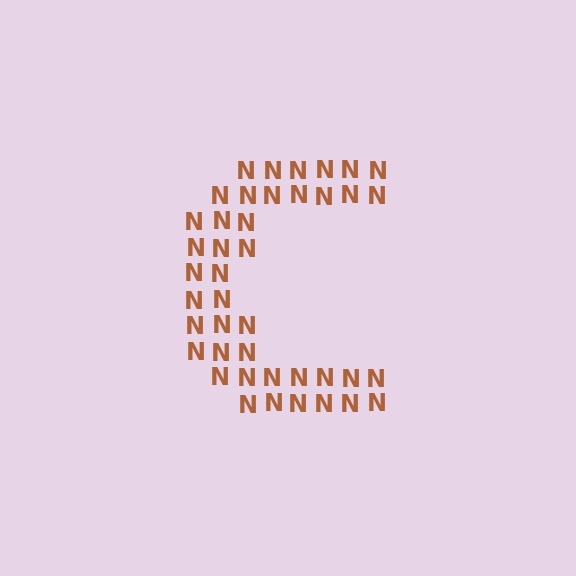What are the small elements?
The small elements are letter N's.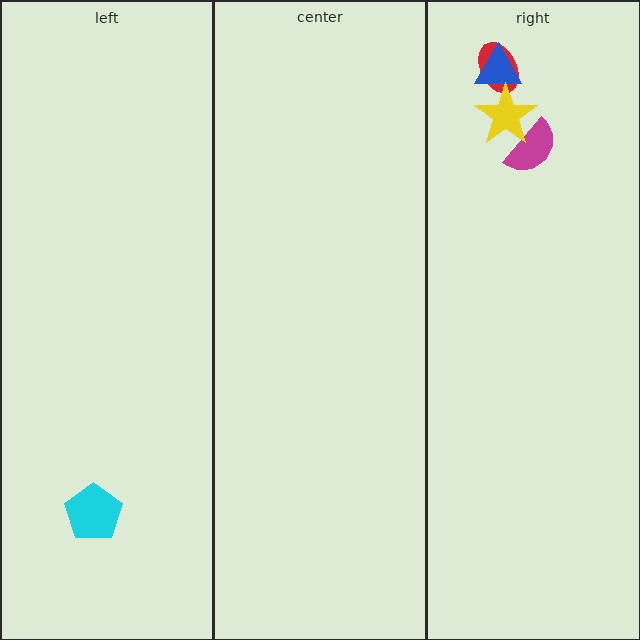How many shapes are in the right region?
4.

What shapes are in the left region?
The cyan pentagon.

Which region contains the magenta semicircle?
The right region.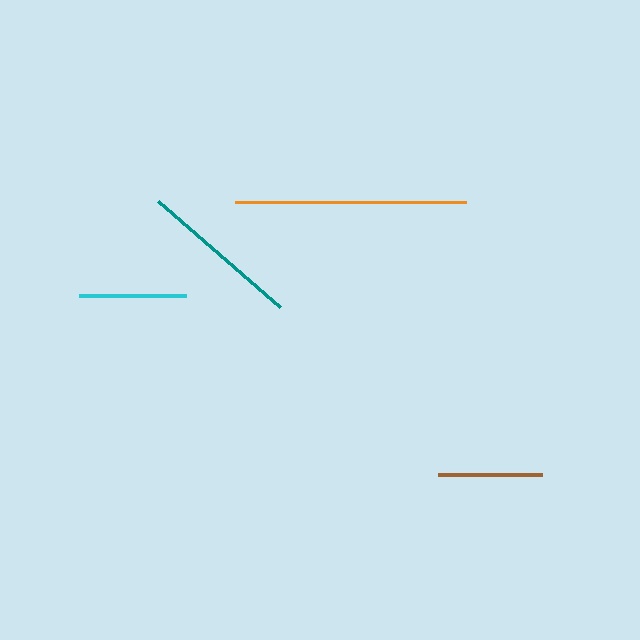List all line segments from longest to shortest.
From longest to shortest: orange, teal, cyan, brown.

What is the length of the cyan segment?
The cyan segment is approximately 108 pixels long.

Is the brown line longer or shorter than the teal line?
The teal line is longer than the brown line.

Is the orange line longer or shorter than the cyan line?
The orange line is longer than the cyan line.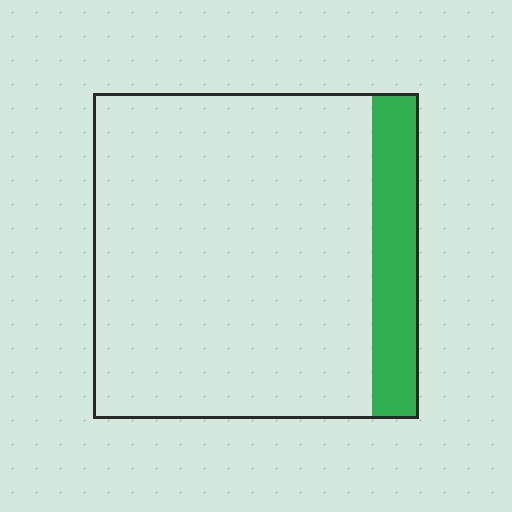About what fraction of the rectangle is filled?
About one eighth (1/8).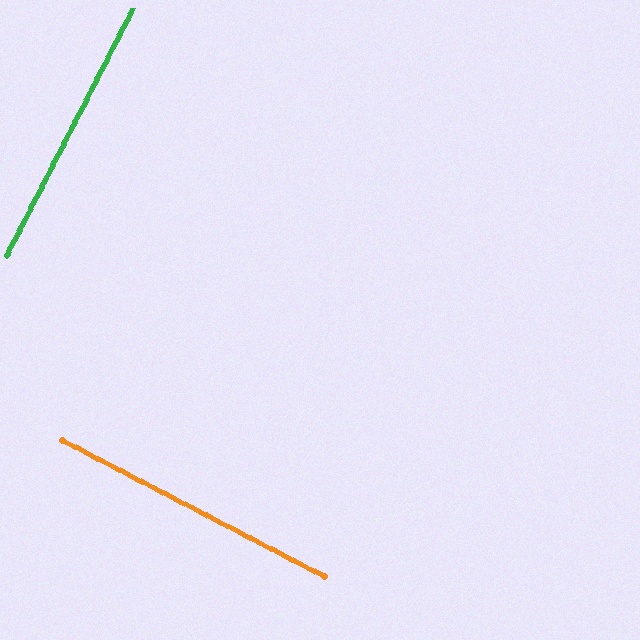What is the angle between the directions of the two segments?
Approximately 90 degrees.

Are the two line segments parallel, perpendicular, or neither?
Perpendicular — they meet at approximately 90°.